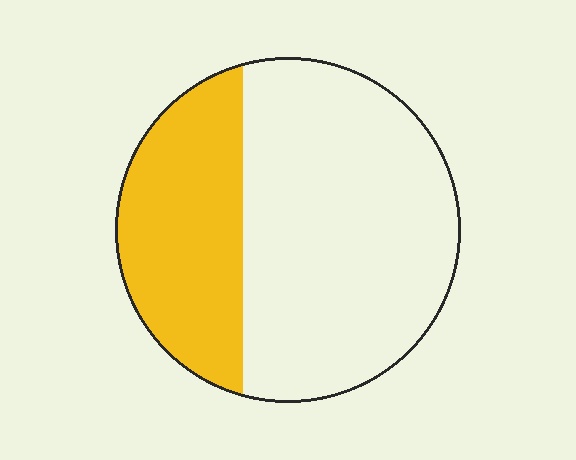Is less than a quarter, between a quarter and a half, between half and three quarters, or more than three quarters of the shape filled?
Between a quarter and a half.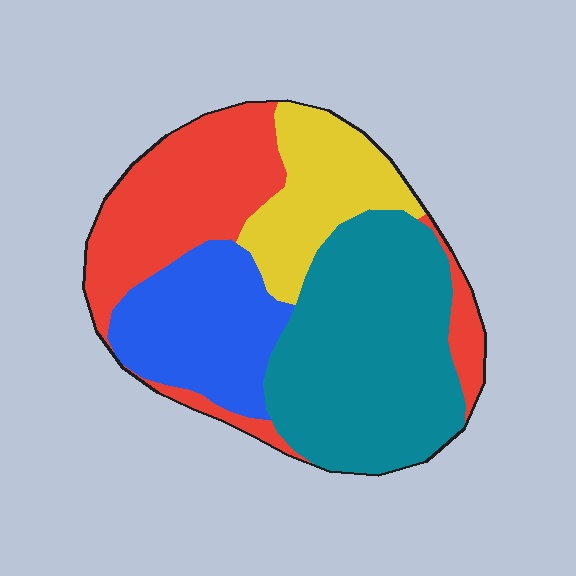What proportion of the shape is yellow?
Yellow takes up less than a sixth of the shape.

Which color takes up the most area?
Teal, at roughly 35%.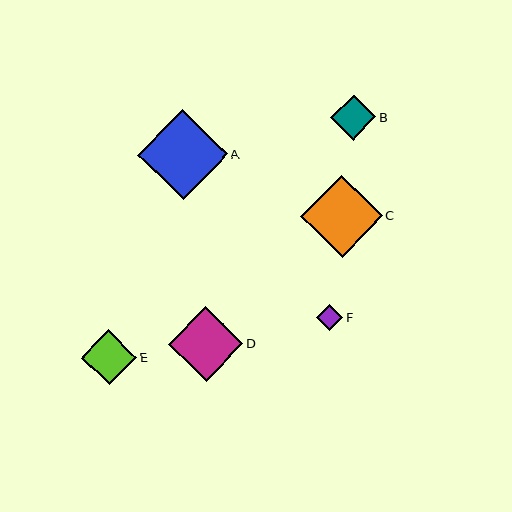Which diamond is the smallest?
Diamond F is the smallest with a size of approximately 26 pixels.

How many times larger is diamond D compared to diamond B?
Diamond D is approximately 1.6 times the size of diamond B.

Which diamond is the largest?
Diamond A is the largest with a size of approximately 90 pixels.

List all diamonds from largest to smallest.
From largest to smallest: A, C, D, E, B, F.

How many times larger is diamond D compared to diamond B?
Diamond D is approximately 1.6 times the size of diamond B.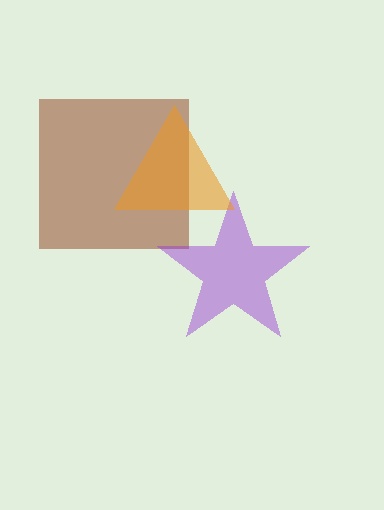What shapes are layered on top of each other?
The layered shapes are: a brown square, a purple star, an orange triangle.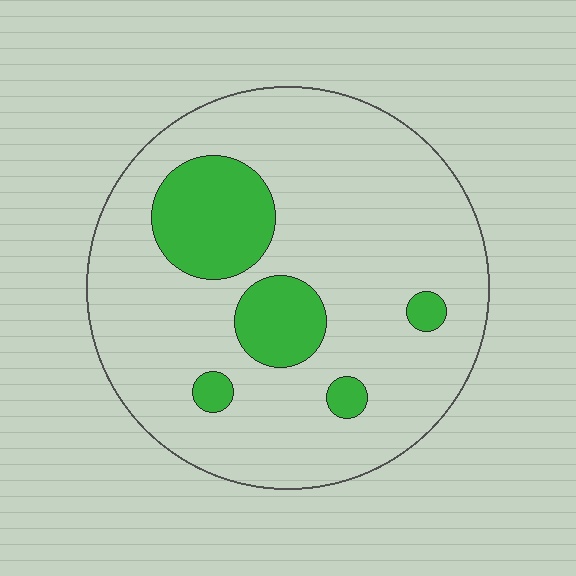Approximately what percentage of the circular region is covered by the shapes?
Approximately 20%.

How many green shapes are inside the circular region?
5.